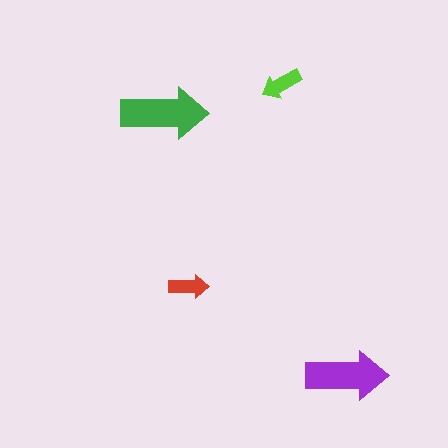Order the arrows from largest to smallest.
the green one, the purple one, the lime one, the red one.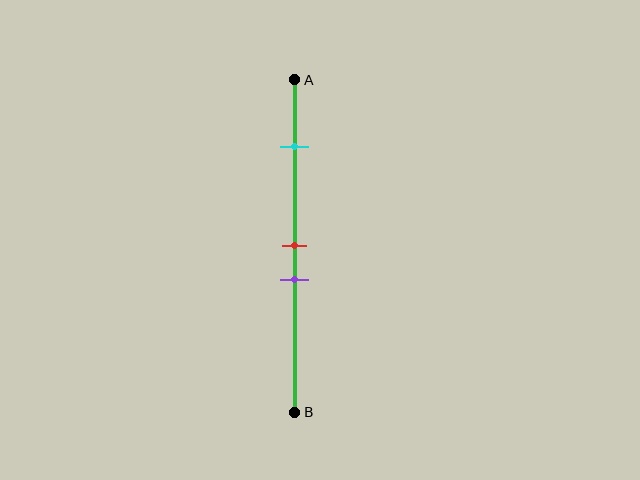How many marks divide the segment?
There are 3 marks dividing the segment.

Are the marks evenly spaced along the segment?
No, the marks are not evenly spaced.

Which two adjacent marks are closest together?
The red and purple marks are the closest adjacent pair.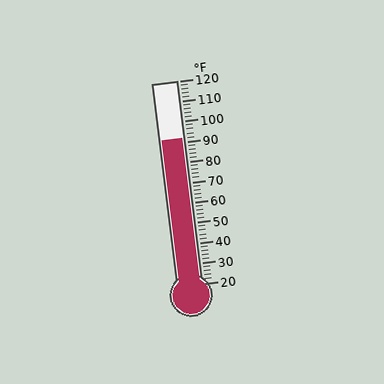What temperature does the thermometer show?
The thermometer shows approximately 92°F.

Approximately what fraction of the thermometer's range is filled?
The thermometer is filled to approximately 70% of its range.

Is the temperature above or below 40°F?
The temperature is above 40°F.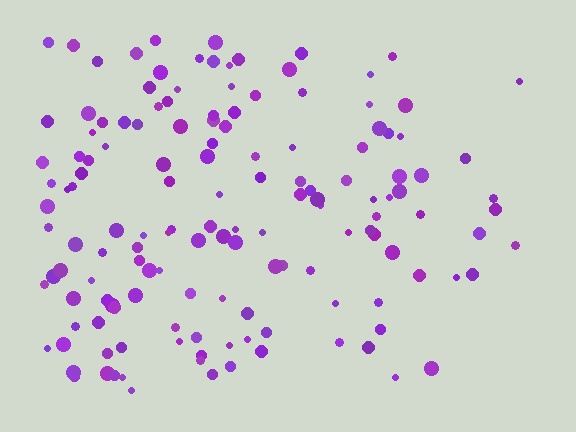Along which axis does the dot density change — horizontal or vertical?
Horizontal.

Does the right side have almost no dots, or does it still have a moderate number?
Still a moderate number, just noticeably fewer than the left.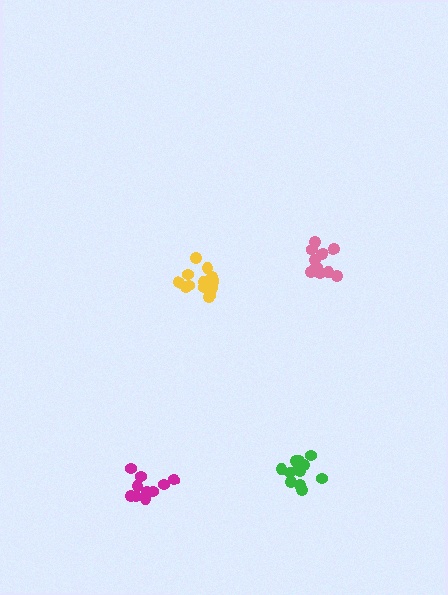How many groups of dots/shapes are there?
There are 4 groups.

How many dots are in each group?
Group 1: 14 dots, Group 2: 11 dots, Group 3: 12 dots, Group 4: 10 dots (47 total).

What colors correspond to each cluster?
The clusters are colored: yellow, pink, green, magenta.